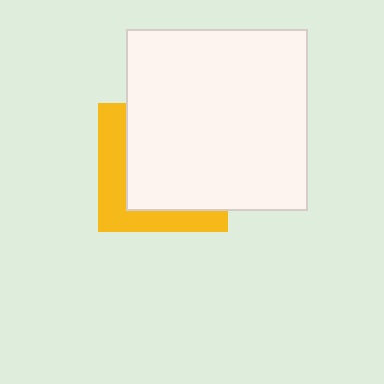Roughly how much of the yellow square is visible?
A small part of it is visible (roughly 34%).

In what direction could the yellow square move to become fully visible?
The yellow square could move toward the lower-left. That would shift it out from behind the white square entirely.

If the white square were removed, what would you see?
You would see the complete yellow square.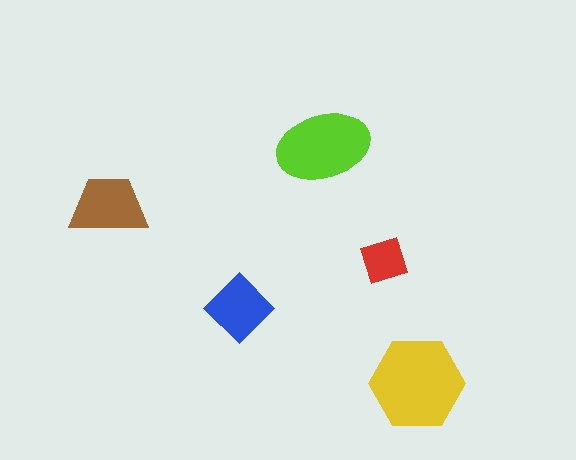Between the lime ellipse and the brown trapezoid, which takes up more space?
The lime ellipse.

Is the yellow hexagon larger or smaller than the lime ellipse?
Larger.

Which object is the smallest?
The red square.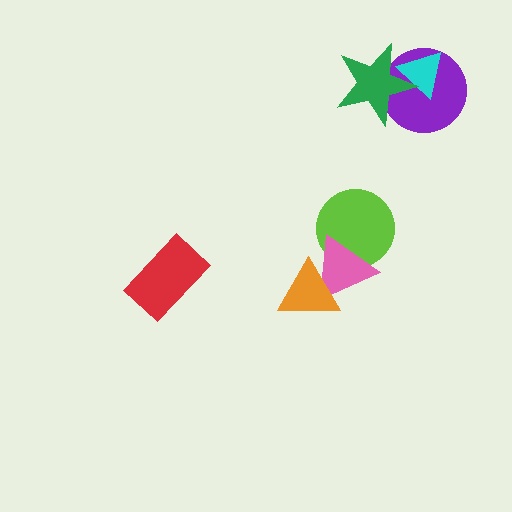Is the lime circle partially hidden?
Yes, it is partially covered by another shape.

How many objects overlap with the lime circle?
1 object overlaps with the lime circle.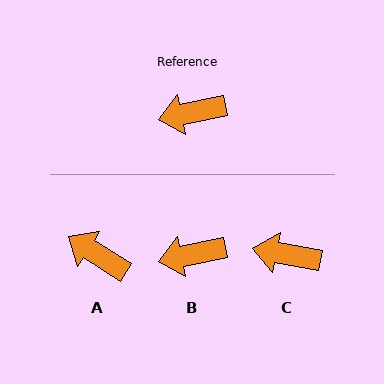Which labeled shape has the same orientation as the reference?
B.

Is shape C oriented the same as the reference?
No, it is off by about 22 degrees.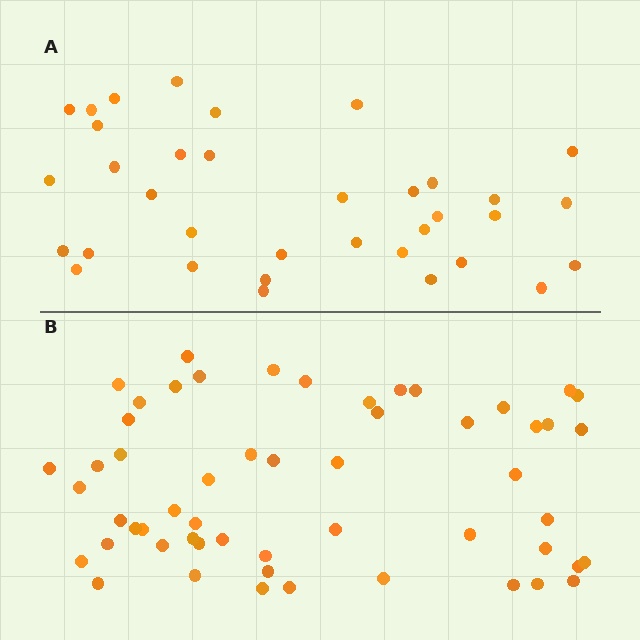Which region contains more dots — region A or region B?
Region B (the bottom region) has more dots.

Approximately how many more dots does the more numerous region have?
Region B has approximately 20 more dots than region A.